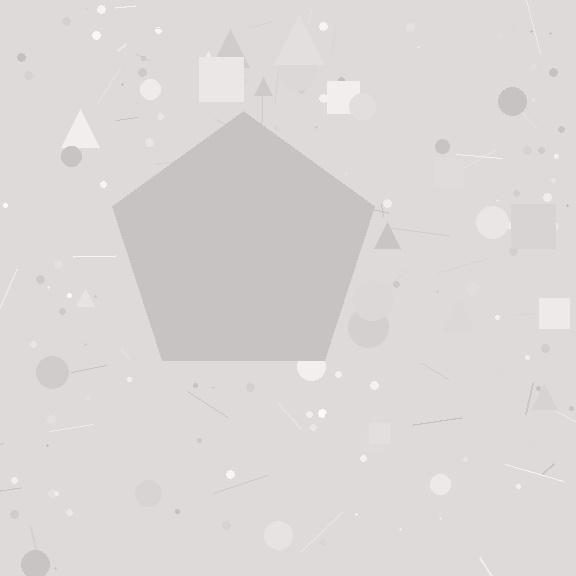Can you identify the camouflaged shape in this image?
The camouflaged shape is a pentagon.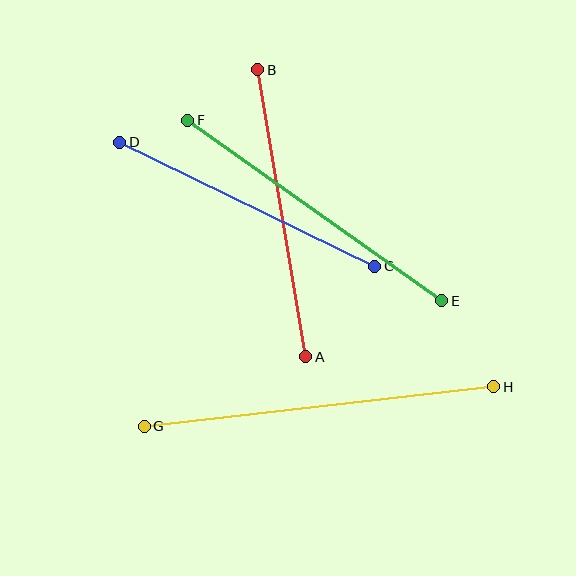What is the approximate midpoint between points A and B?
The midpoint is at approximately (282, 213) pixels.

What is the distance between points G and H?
The distance is approximately 352 pixels.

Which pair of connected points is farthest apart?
Points G and H are farthest apart.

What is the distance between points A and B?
The distance is approximately 291 pixels.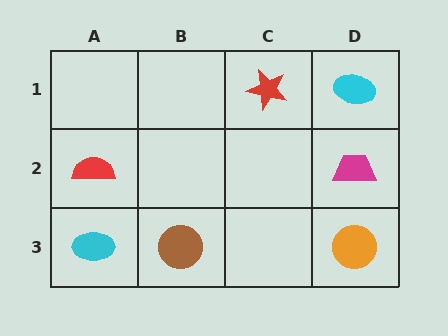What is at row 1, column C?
A red star.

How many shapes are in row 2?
2 shapes.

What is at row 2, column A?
A red semicircle.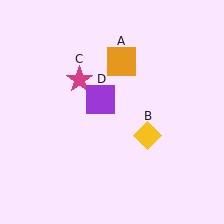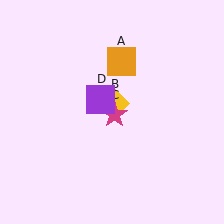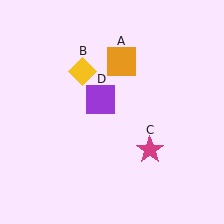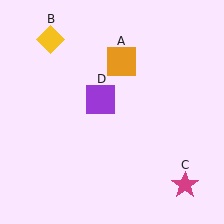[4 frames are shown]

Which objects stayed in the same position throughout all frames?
Orange square (object A) and purple square (object D) remained stationary.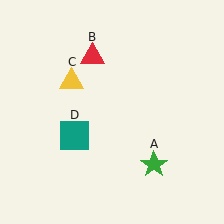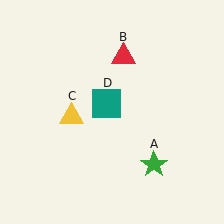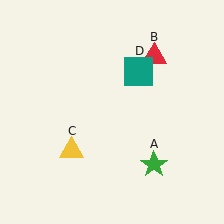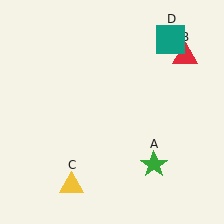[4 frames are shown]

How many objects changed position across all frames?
3 objects changed position: red triangle (object B), yellow triangle (object C), teal square (object D).